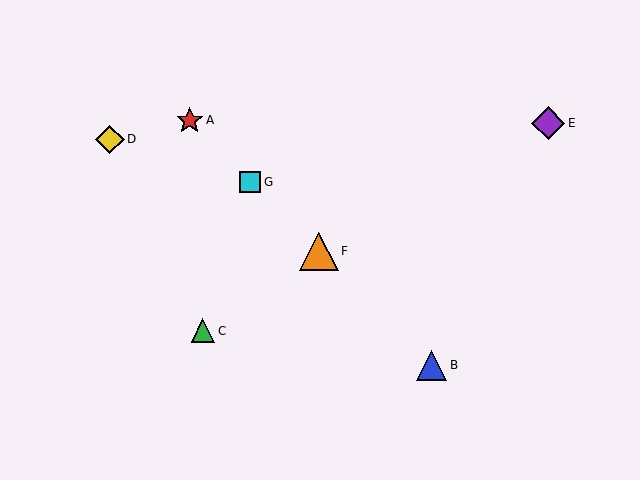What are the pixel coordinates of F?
Object F is at (319, 251).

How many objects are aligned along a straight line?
4 objects (A, B, F, G) are aligned along a straight line.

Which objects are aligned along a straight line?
Objects A, B, F, G are aligned along a straight line.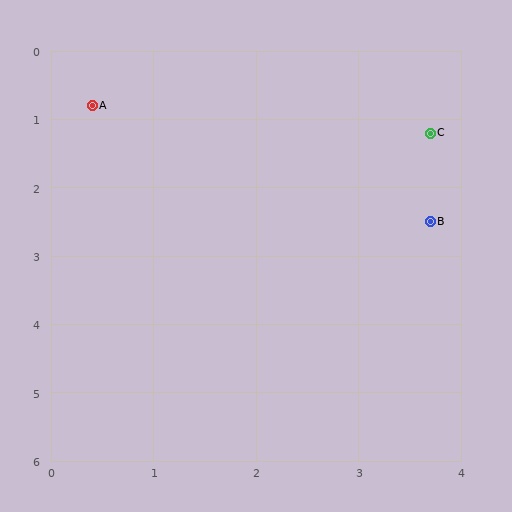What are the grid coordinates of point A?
Point A is at approximately (0.4, 0.8).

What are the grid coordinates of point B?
Point B is at approximately (3.7, 2.5).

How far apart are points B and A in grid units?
Points B and A are about 3.7 grid units apart.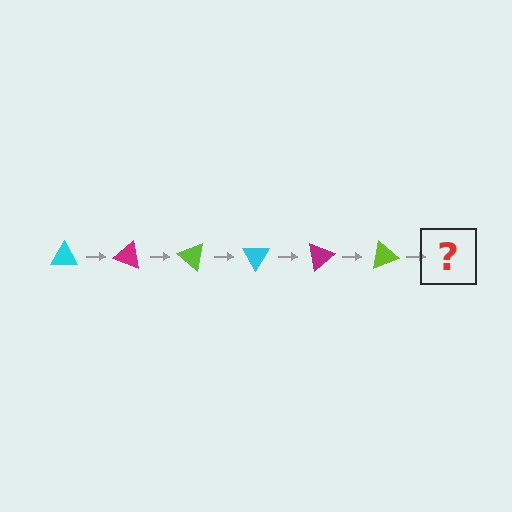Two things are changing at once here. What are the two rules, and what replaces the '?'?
The two rules are that it rotates 20 degrees each step and the color cycles through cyan, magenta, and lime. The '?' should be a cyan triangle, rotated 120 degrees from the start.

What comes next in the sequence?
The next element should be a cyan triangle, rotated 120 degrees from the start.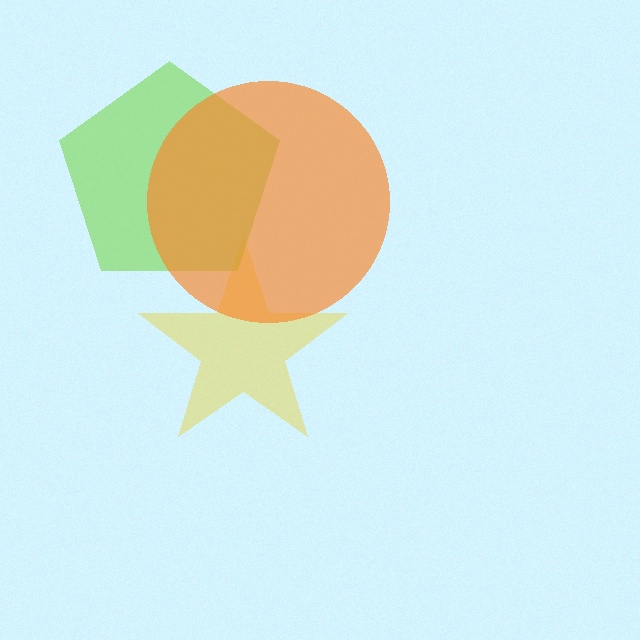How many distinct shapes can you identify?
There are 3 distinct shapes: a yellow star, a lime pentagon, an orange circle.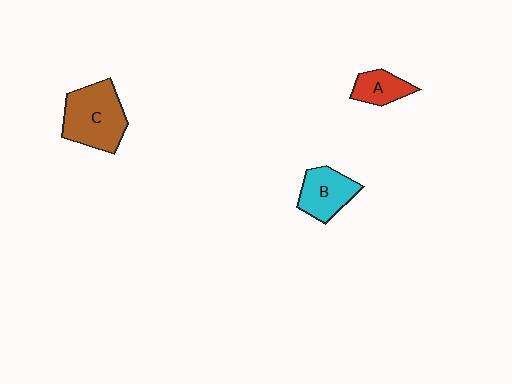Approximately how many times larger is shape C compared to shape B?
Approximately 1.5 times.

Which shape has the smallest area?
Shape A (red).